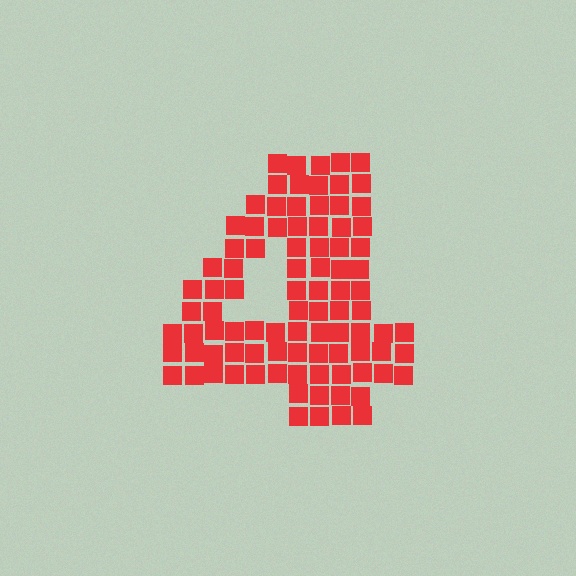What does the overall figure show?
The overall figure shows the digit 4.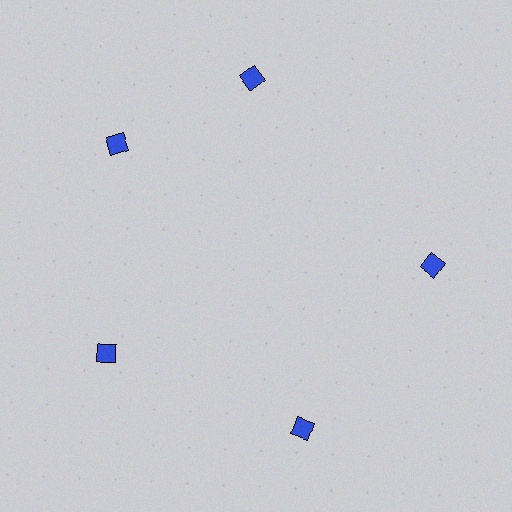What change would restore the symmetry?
The symmetry would be restored by rotating it back into even spacing with its neighbors so that all 5 diamonds sit at equal angles and equal distance from the center.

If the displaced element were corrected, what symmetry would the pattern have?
It would have 5-fold rotational symmetry — the pattern would map onto itself every 72 degrees.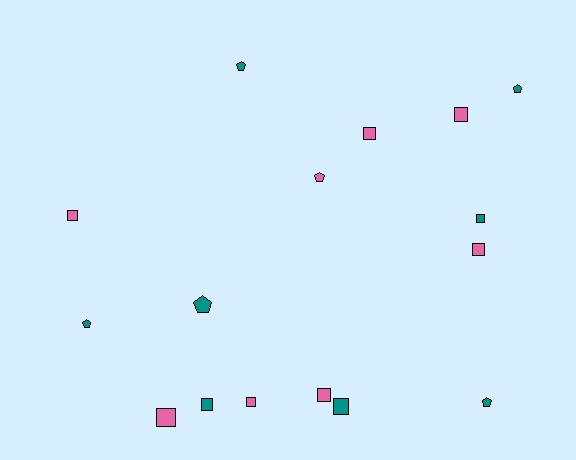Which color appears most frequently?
Teal, with 8 objects.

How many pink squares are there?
There are 7 pink squares.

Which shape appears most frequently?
Square, with 10 objects.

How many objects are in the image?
There are 16 objects.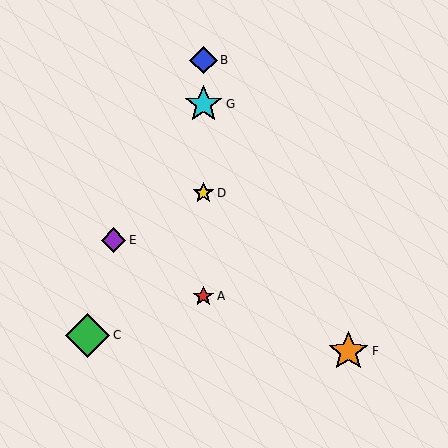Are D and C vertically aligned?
No, D is at x≈203 and C is at x≈88.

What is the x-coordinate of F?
Object F is at x≈348.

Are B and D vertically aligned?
Yes, both are at x≈203.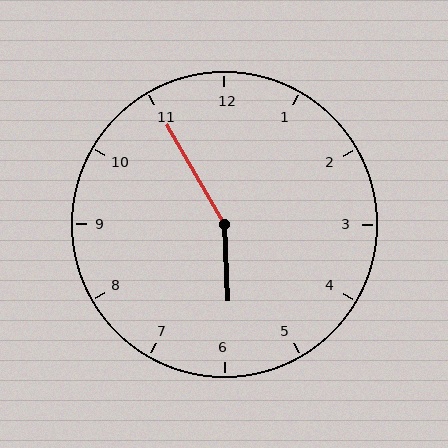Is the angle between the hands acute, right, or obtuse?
It is obtuse.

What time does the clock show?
5:55.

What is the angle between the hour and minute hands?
Approximately 152 degrees.